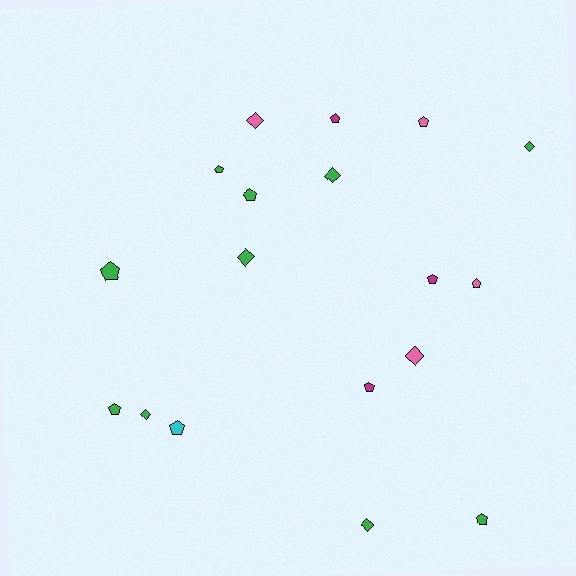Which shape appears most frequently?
Pentagon, with 11 objects.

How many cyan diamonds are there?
There are no cyan diamonds.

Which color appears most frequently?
Green, with 10 objects.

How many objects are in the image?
There are 18 objects.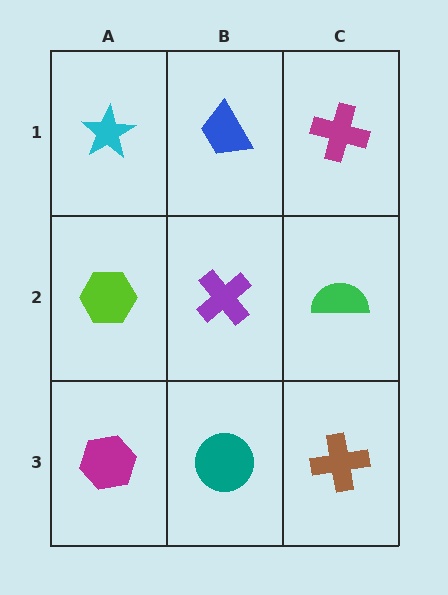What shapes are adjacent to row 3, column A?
A lime hexagon (row 2, column A), a teal circle (row 3, column B).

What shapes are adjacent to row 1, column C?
A green semicircle (row 2, column C), a blue trapezoid (row 1, column B).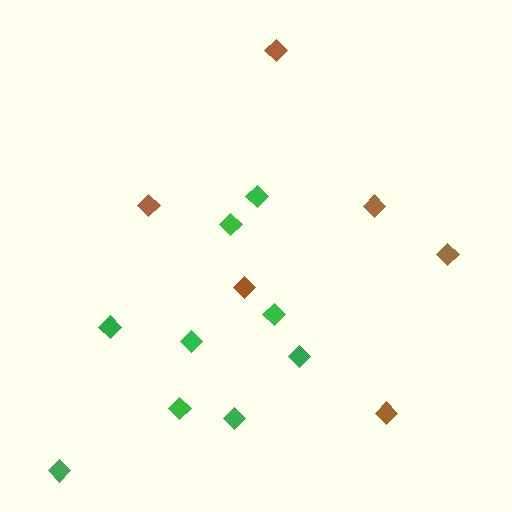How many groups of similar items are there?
There are 2 groups: one group of green diamonds (9) and one group of brown diamonds (6).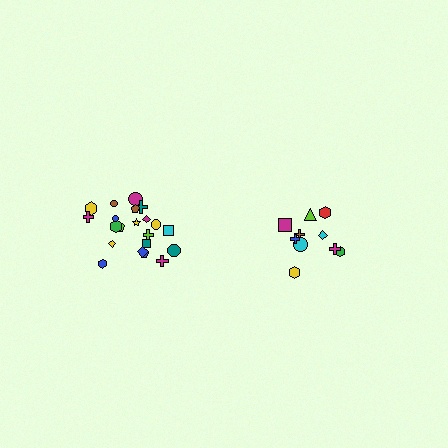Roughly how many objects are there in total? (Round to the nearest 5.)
Roughly 30 objects in total.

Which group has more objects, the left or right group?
The left group.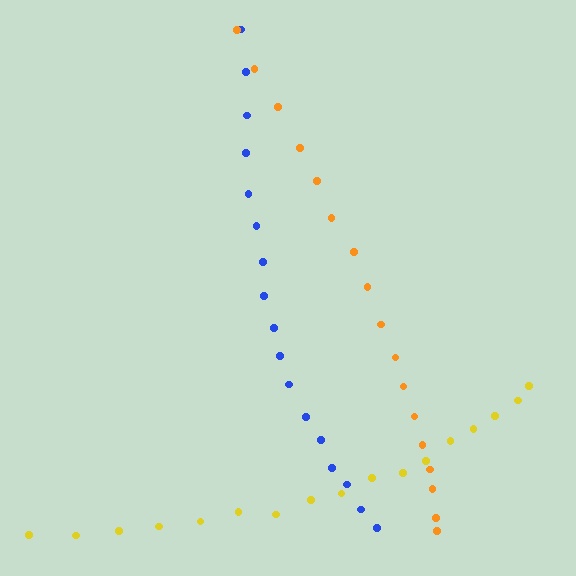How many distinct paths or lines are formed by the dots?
There are 3 distinct paths.